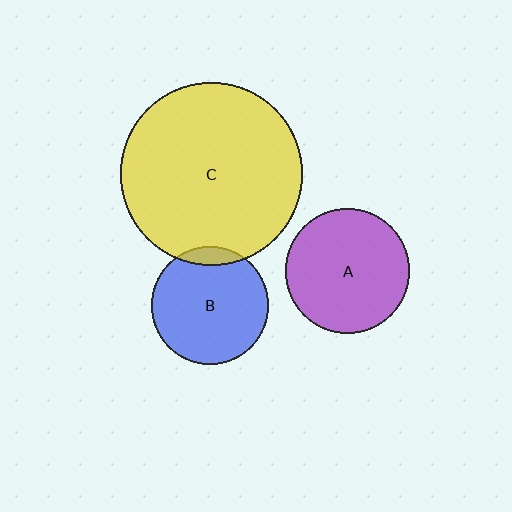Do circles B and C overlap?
Yes.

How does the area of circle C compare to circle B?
Approximately 2.4 times.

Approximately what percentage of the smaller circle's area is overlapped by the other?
Approximately 10%.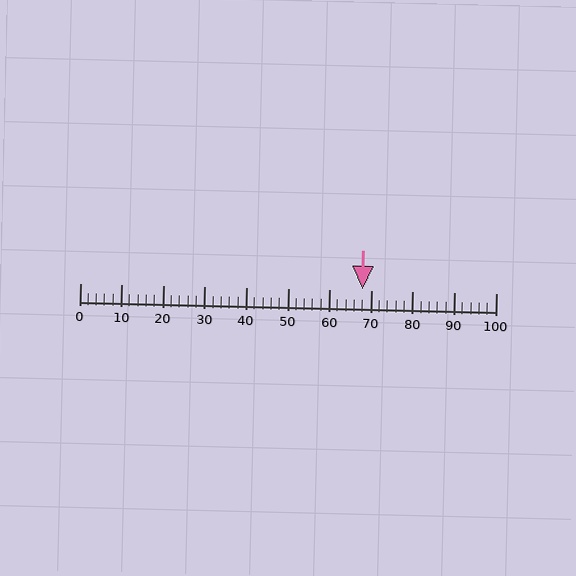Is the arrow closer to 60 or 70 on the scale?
The arrow is closer to 70.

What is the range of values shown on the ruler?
The ruler shows values from 0 to 100.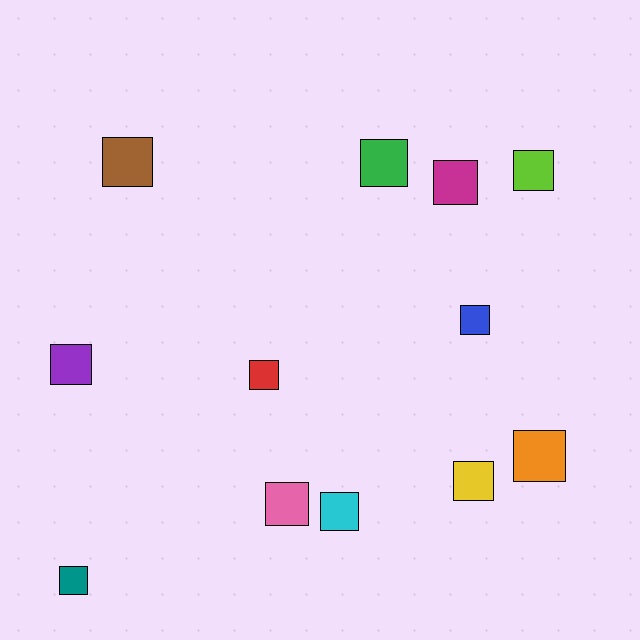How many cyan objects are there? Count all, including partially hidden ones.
There is 1 cyan object.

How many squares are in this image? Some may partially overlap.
There are 12 squares.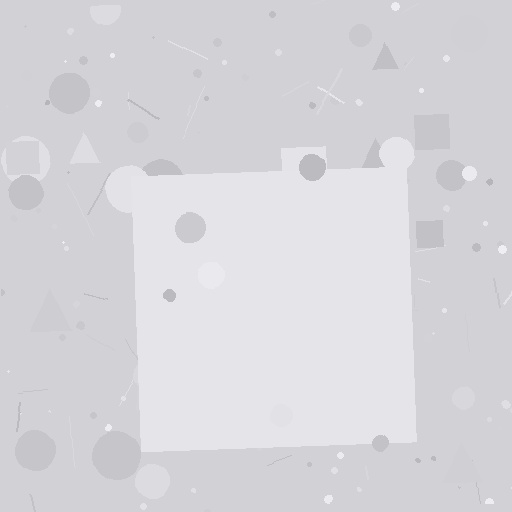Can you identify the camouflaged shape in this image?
The camouflaged shape is a square.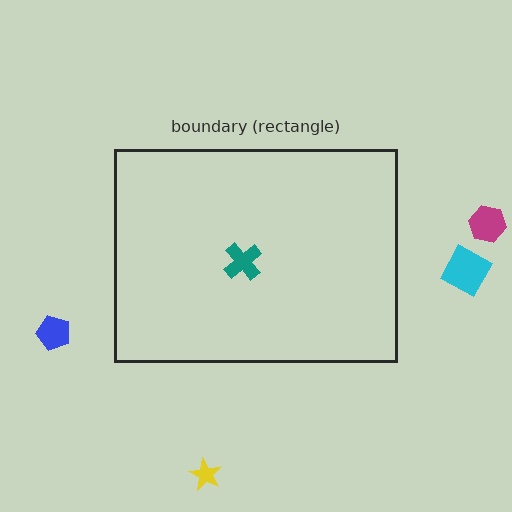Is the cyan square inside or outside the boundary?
Outside.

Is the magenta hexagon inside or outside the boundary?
Outside.